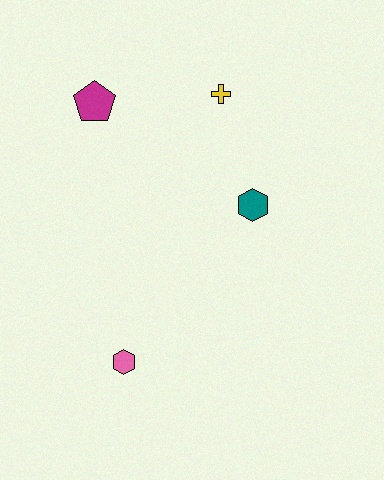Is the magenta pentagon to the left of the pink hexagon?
Yes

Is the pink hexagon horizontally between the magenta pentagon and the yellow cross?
Yes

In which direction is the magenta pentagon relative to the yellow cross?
The magenta pentagon is to the left of the yellow cross.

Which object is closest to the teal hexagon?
The yellow cross is closest to the teal hexagon.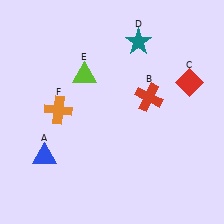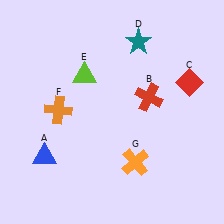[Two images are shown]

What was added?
An orange cross (G) was added in Image 2.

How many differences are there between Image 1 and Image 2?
There is 1 difference between the two images.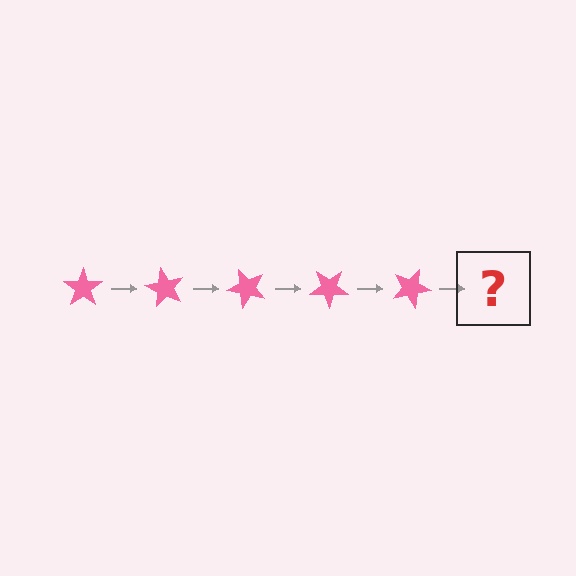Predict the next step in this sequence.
The next step is a pink star rotated 300 degrees.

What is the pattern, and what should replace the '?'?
The pattern is that the star rotates 60 degrees each step. The '?' should be a pink star rotated 300 degrees.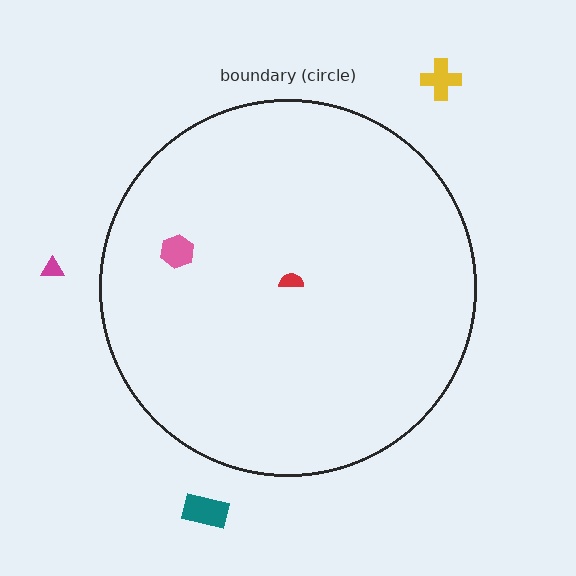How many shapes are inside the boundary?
2 inside, 3 outside.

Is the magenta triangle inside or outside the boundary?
Outside.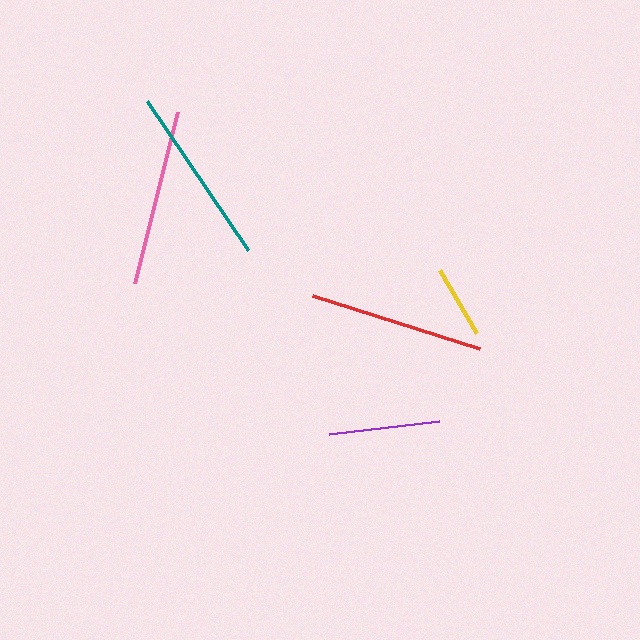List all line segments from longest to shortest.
From longest to shortest: teal, pink, red, purple, yellow.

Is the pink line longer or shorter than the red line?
The pink line is longer than the red line.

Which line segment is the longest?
The teal line is the longest at approximately 181 pixels.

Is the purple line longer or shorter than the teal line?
The teal line is longer than the purple line.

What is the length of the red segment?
The red segment is approximately 175 pixels long.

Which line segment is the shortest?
The yellow line is the shortest at approximately 73 pixels.